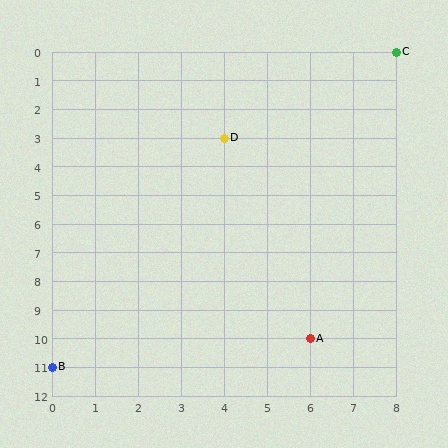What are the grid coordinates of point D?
Point D is at grid coordinates (4, 3).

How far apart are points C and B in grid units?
Points C and B are 8 columns and 11 rows apart (about 13.6 grid units diagonally).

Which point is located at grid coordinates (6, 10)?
Point A is at (6, 10).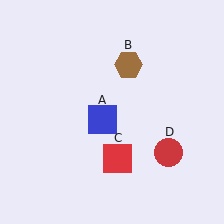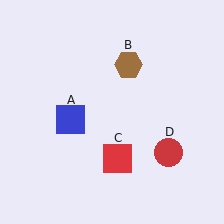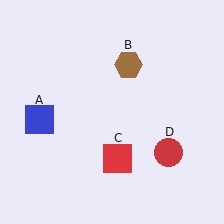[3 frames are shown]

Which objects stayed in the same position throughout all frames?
Brown hexagon (object B) and red square (object C) and red circle (object D) remained stationary.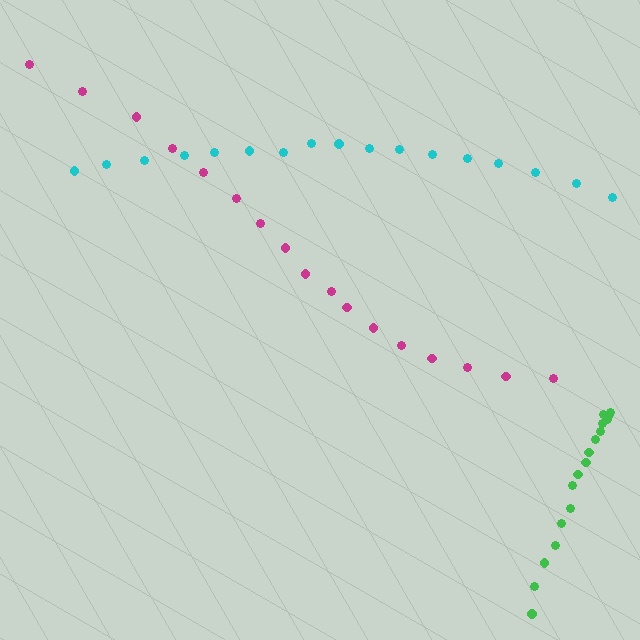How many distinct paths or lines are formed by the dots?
There are 3 distinct paths.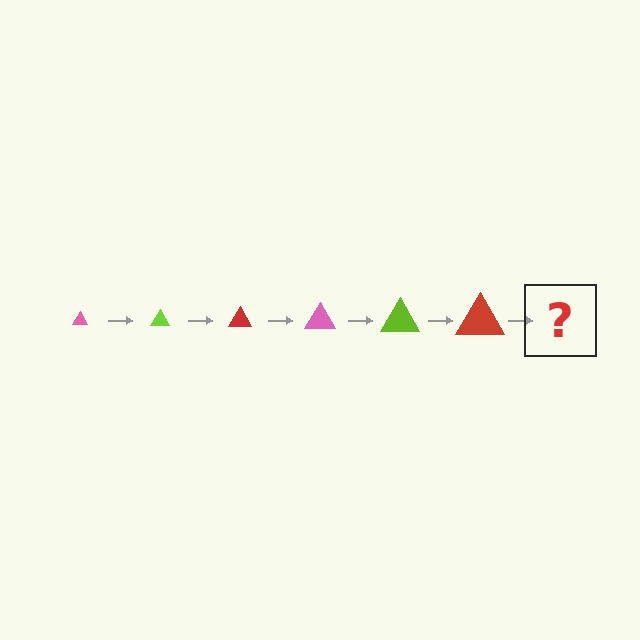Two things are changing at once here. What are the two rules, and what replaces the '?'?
The two rules are that the triangle grows larger each step and the color cycles through pink, lime, and red. The '?' should be a pink triangle, larger than the previous one.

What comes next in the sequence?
The next element should be a pink triangle, larger than the previous one.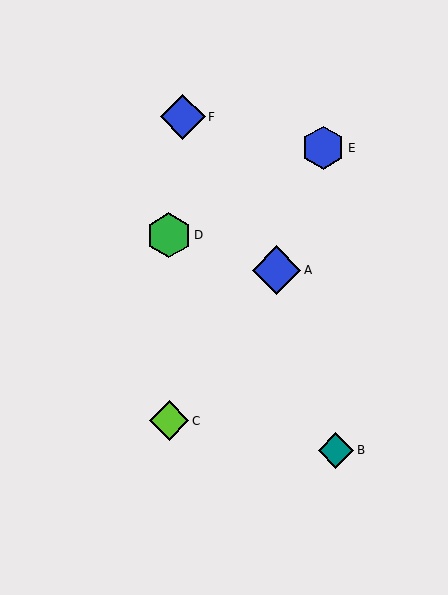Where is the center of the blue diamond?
The center of the blue diamond is at (276, 270).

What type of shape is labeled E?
Shape E is a blue hexagon.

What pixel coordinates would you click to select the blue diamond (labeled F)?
Click at (183, 117) to select the blue diamond F.